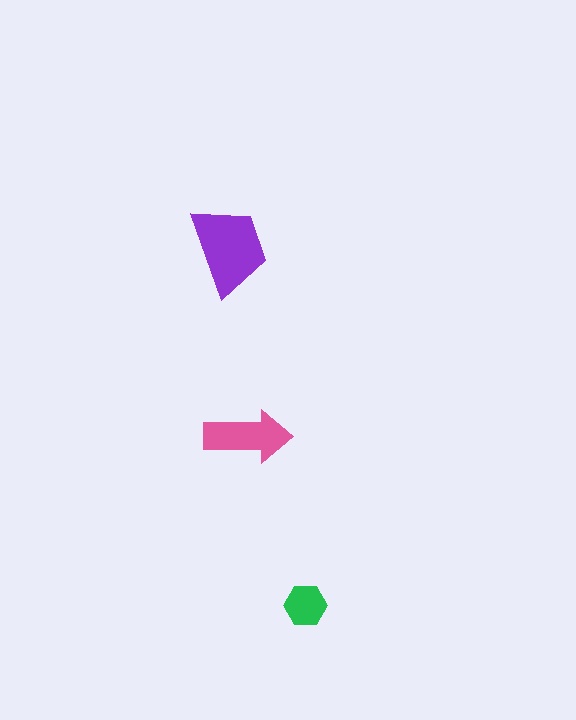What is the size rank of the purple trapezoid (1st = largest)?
1st.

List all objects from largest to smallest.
The purple trapezoid, the pink arrow, the green hexagon.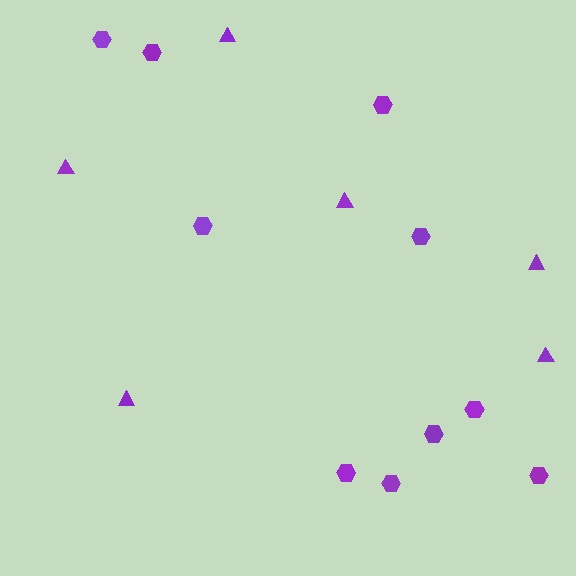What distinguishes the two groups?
There are 2 groups: one group of triangles (6) and one group of hexagons (10).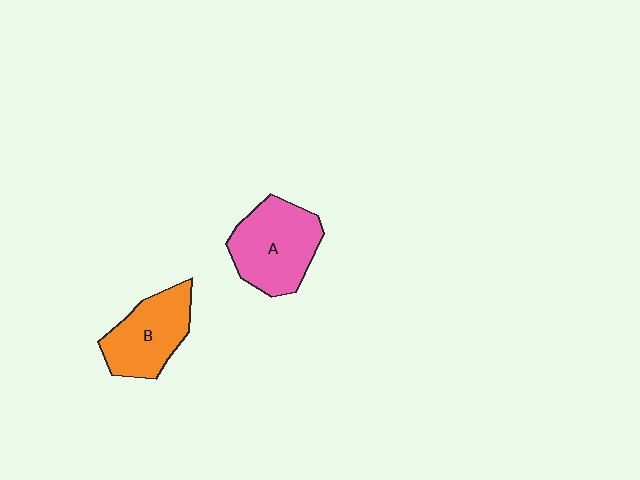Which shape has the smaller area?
Shape B (orange).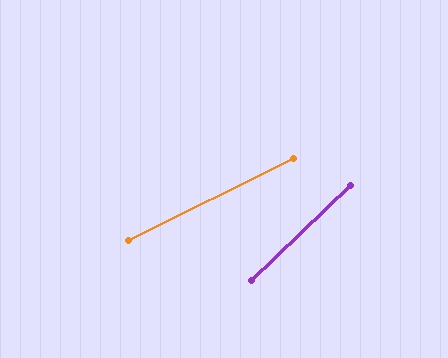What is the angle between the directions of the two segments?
Approximately 17 degrees.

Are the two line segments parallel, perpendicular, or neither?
Neither parallel nor perpendicular — they differ by about 17°.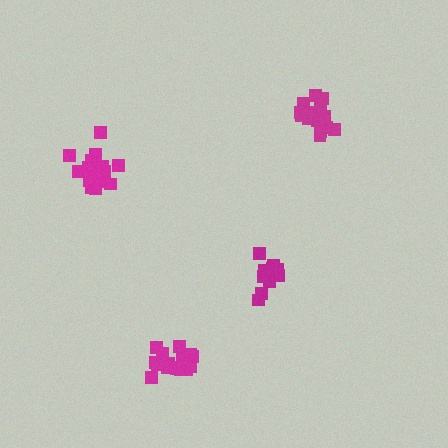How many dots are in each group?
Group 1: 17 dots, Group 2: 14 dots, Group 3: 17 dots, Group 4: 17 dots (65 total).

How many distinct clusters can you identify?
There are 4 distinct clusters.